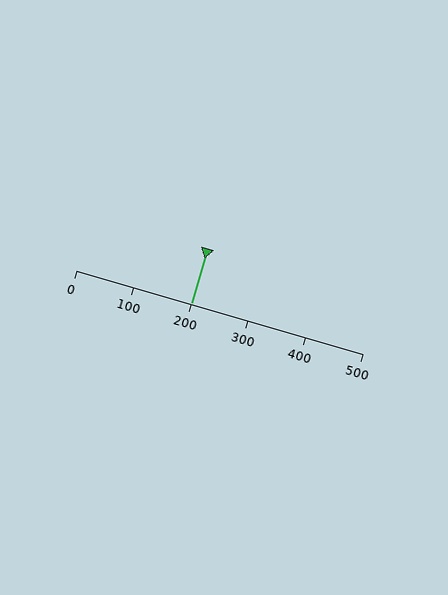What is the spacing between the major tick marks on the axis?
The major ticks are spaced 100 apart.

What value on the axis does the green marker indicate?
The marker indicates approximately 200.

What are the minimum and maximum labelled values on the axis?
The axis runs from 0 to 500.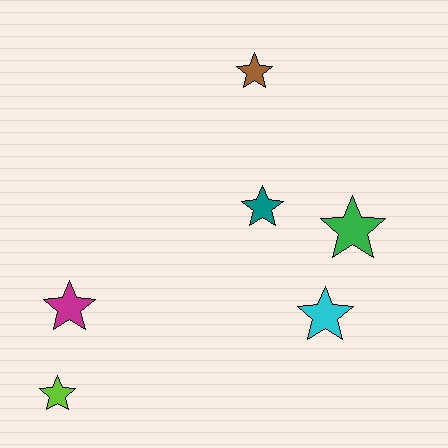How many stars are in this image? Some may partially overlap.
There are 6 stars.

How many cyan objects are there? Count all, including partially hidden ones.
There is 1 cyan object.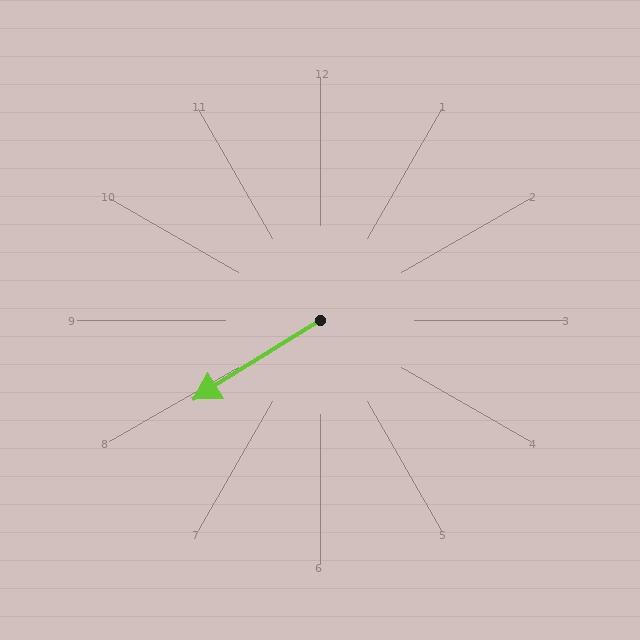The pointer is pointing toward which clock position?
Roughly 8 o'clock.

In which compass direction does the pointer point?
Southwest.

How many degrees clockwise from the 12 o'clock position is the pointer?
Approximately 238 degrees.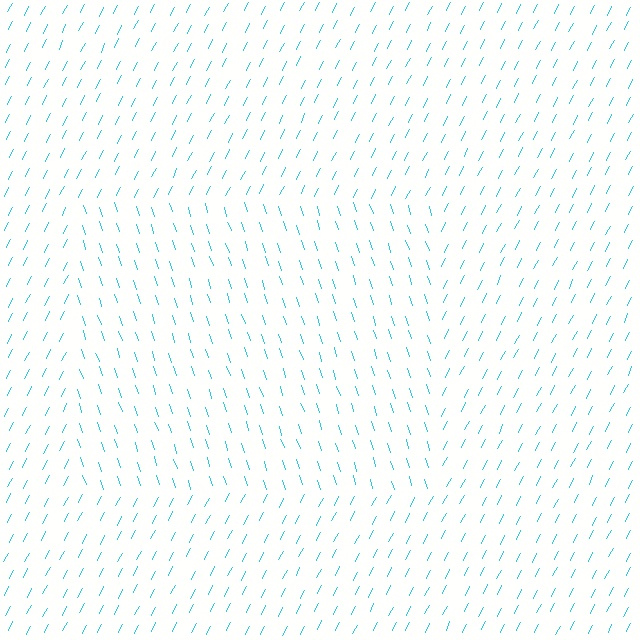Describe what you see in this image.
The image is filled with small cyan line segments. A rectangle region in the image has lines oriented differently from the surrounding lines, creating a visible texture boundary.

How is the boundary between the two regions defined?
The boundary is defined purely by a change in line orientation (approximately 45 degrees difference). All lines are the same color and thickness.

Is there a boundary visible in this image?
Yes, there is a texture boundary formed by a change in line orientation.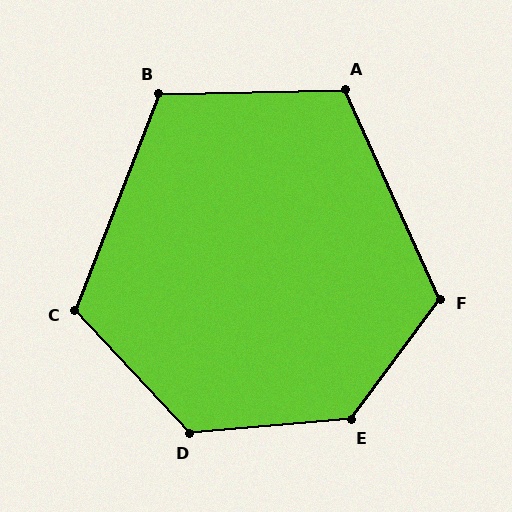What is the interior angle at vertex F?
Approximately 119 degrees (obtuse).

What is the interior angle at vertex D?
Approximately 128 degrees (obtuse).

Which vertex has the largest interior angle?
E, at approximately 131 degrees.